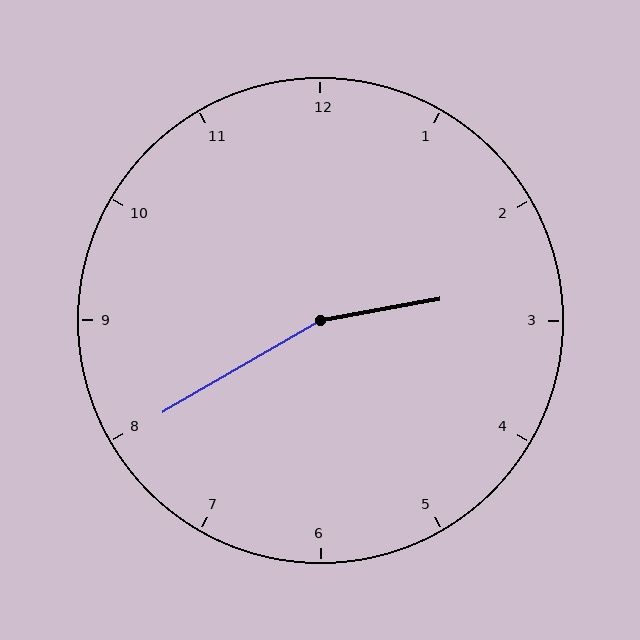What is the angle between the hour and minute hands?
Approximately 160 degrees.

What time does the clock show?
2:40.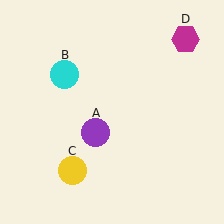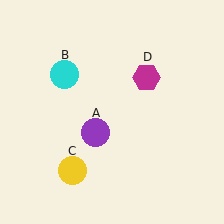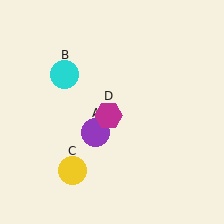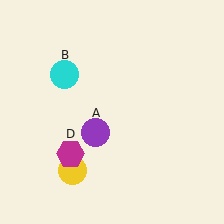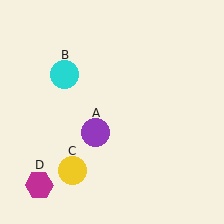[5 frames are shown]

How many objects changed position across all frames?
1 object changed position: magenta hexagon (object D).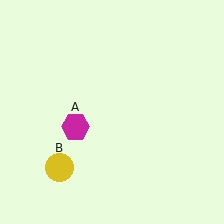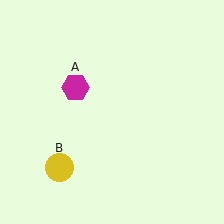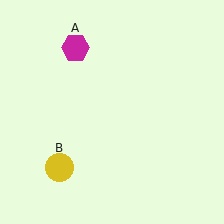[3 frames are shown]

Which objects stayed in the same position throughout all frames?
Yellow circle (object B) remained stationary.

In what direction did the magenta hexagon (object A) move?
The magenta hexagon (object A) moved up.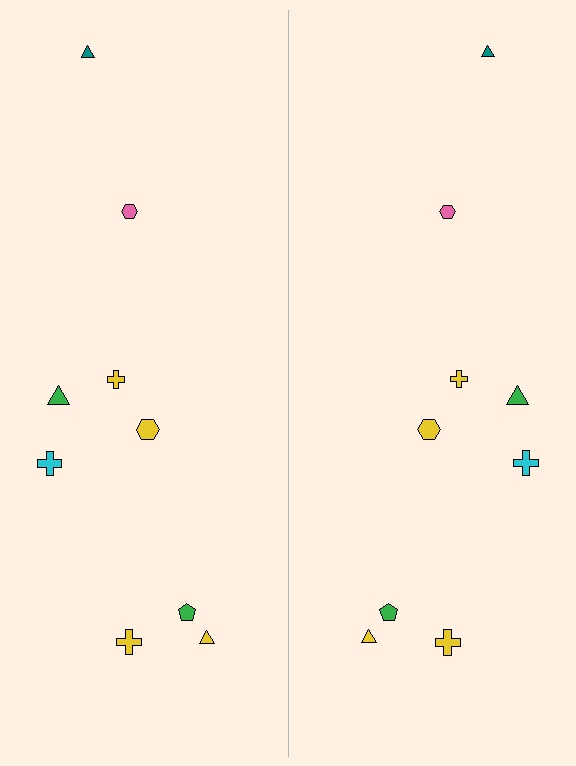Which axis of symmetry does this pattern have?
The pattern has a vertical axis of symmetry running through the center of the image.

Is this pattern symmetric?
Yes, this pattern has bilateral (reflection) symmetry.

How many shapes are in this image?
There are 18 shapes in this image.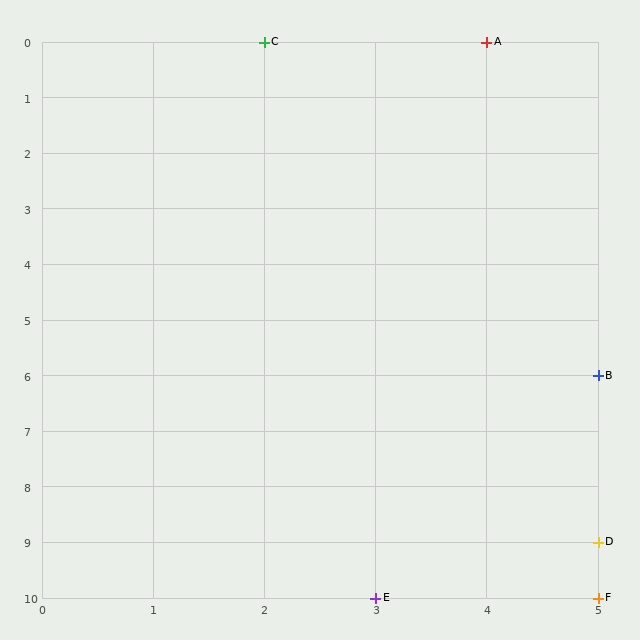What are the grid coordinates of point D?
Point D is at grid coordinates (5, 9).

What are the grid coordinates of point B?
Point B is at grid coordinates (5, 6).